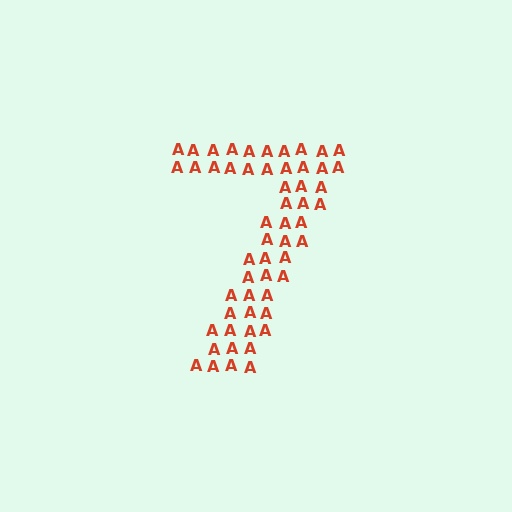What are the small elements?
The small elements are letter A's.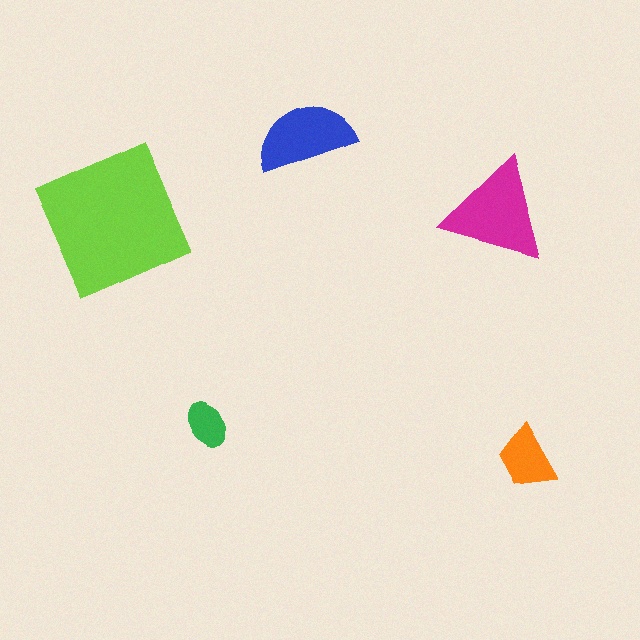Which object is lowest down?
The orange trapezoid is bottommost.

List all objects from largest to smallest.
The lime square, the magenta triangle, the blue semicircle, the orange trapezoid, the green ellipse.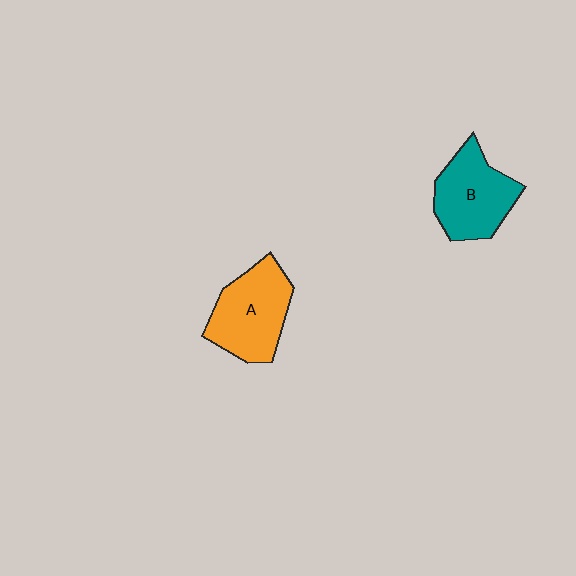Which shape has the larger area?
Shape A (orange).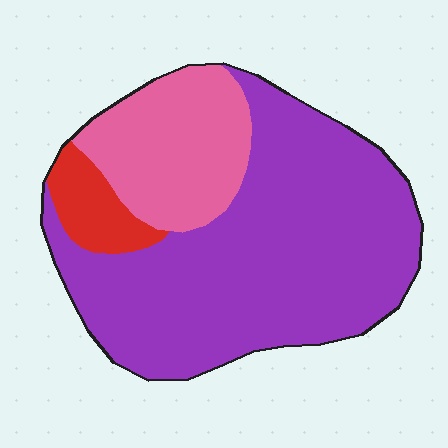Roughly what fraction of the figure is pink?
Pink takes up about one quarter (1/4) of the figure.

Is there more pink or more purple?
Purple.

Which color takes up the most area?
Purple, at roughly 70%.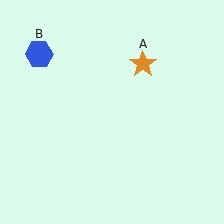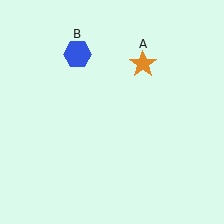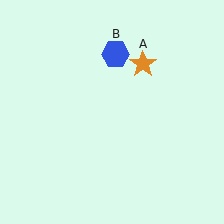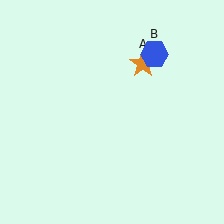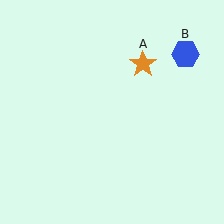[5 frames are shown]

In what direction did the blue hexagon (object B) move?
The blue hexagon (object B) moved right.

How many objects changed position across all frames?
1 object changed position: blue hexagon (object B).